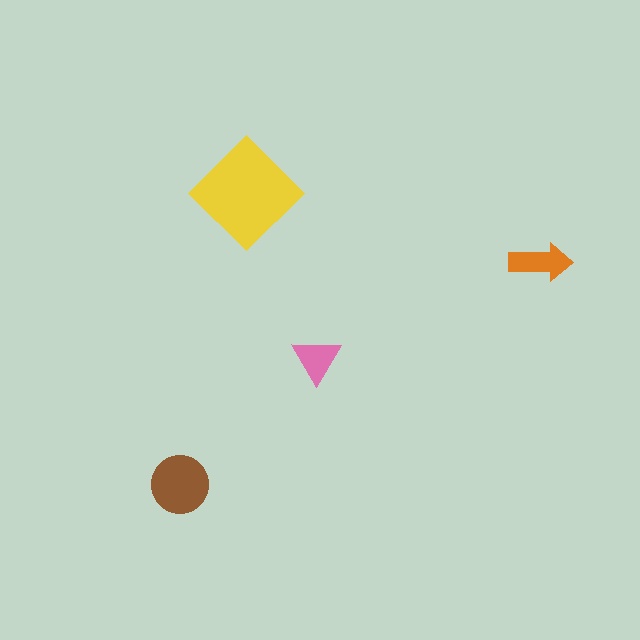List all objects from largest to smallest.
The yellow diamond, the brown circle, the orange arrow, the pink triangle.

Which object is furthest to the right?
The orange arrow is rightmost.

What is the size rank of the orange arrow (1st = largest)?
3rd.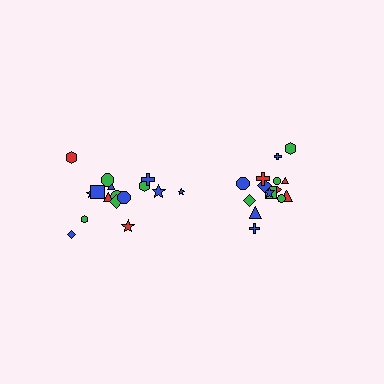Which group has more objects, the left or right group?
The left group.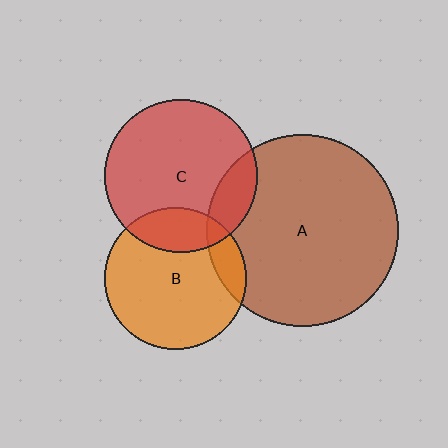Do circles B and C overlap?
Yes.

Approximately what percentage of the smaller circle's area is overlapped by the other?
Approximately 20%.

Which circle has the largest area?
Circle A (brown).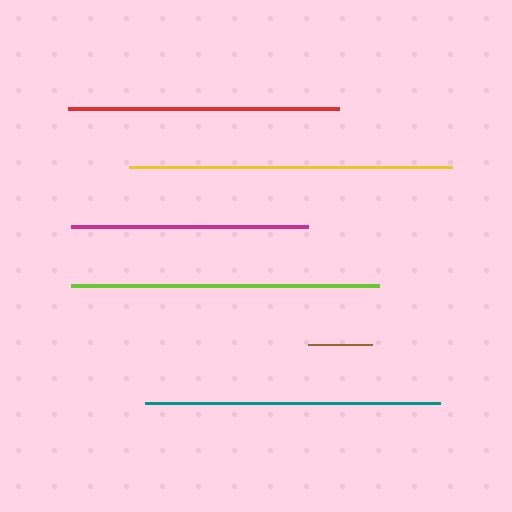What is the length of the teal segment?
The teal segment is approximately 295 pixels long.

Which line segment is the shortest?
The brown line is the shortest at approximately 64 pixels.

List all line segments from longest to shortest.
From longest to shortest: yellow, lime, teal, red, magenta, brown.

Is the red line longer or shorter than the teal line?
The teal line is longer than the red line.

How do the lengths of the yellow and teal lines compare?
The yellow and teal lines are approximately the same length.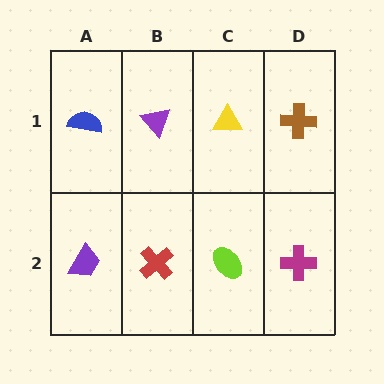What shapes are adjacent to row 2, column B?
A purple triangle (row 1, column B), a purple trapezoid (row 2, column A), a lime ellipse (row 2, column C).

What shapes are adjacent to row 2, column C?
A yellow triangle (row 1, column C), a red cross (row 2, column B), a magenta cross (row 2, column D).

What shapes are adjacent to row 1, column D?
A magenta cross (row 2, column D), a yellow triangle (row 1, column C).